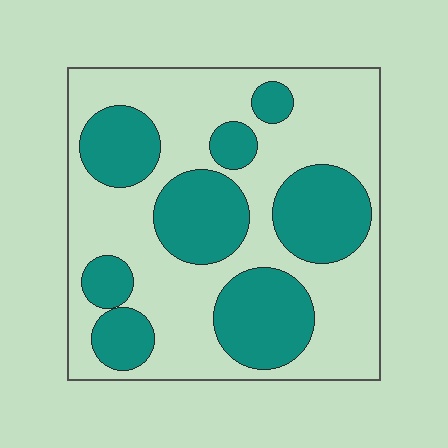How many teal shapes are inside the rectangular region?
8.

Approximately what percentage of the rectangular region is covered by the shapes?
Approximately 40%.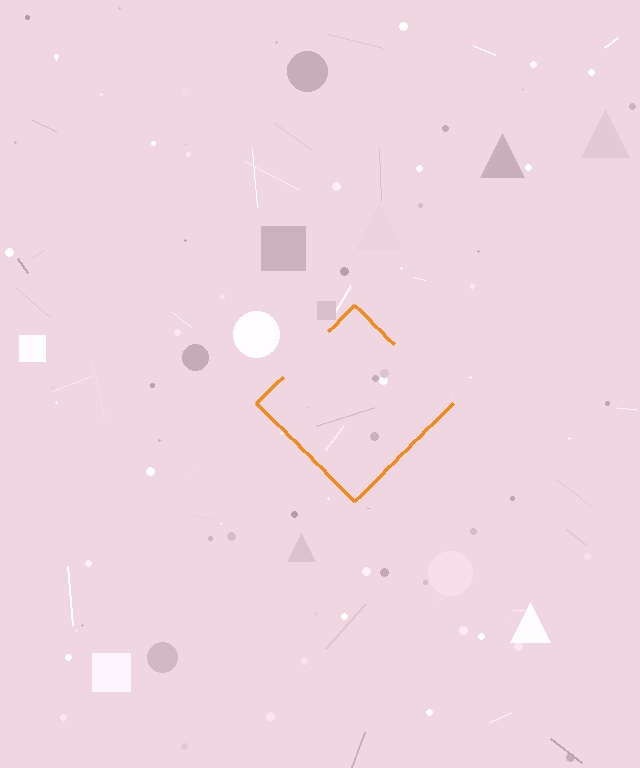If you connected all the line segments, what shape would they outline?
They would outline a diamond.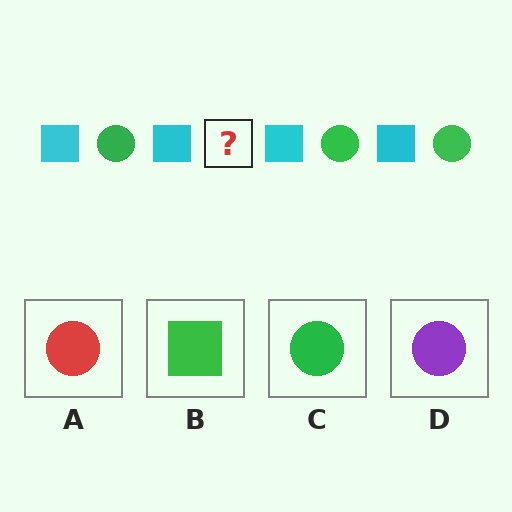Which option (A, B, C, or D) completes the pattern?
C.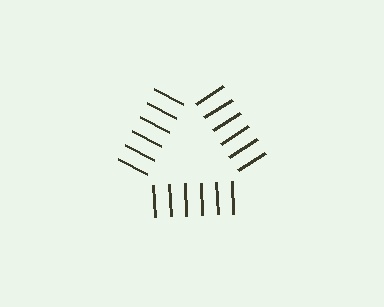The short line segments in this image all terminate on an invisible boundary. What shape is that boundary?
An illusory triangle — the line segments terminate on its edges but no continuous stroke is drawn.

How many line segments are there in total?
18 — 6 along each of the 3 edges.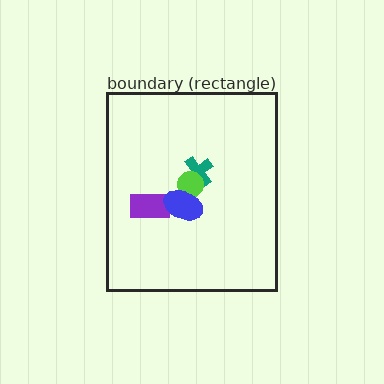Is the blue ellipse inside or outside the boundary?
Inside.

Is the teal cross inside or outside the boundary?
Inside.